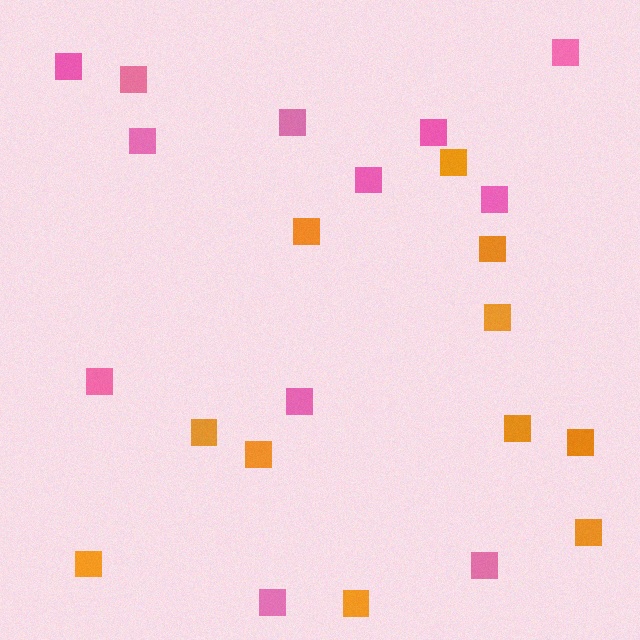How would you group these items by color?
There are 2 groups: one group of pink squares (12) and one group of orange squares (11).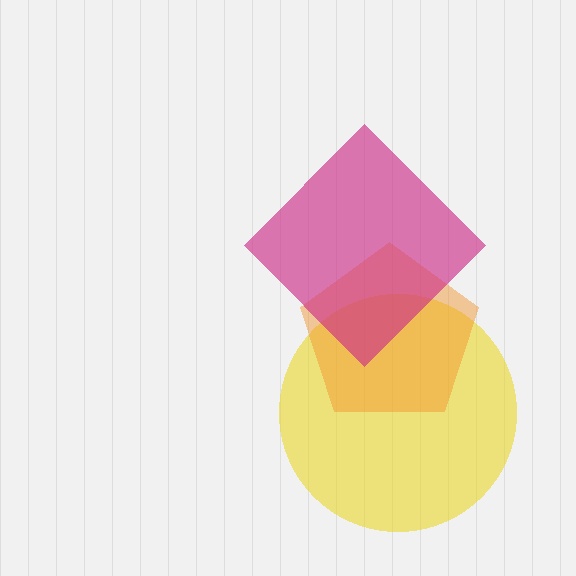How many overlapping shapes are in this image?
There are 3 overlapping shapes in the image.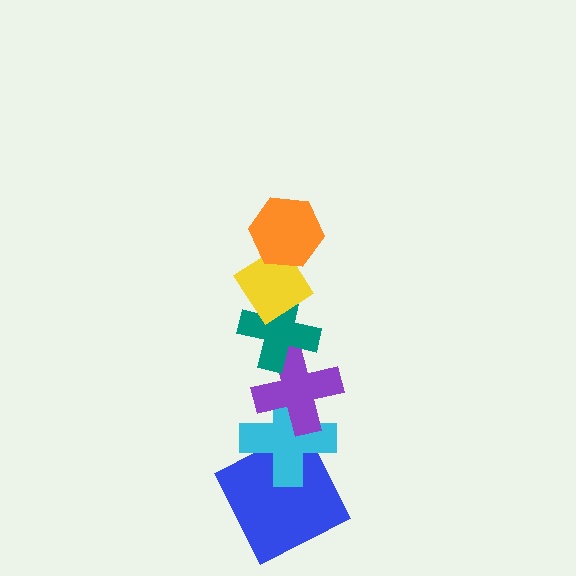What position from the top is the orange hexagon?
The orange hexagon is 1st from the top.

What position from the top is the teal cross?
The teal cross is 3rd from the top.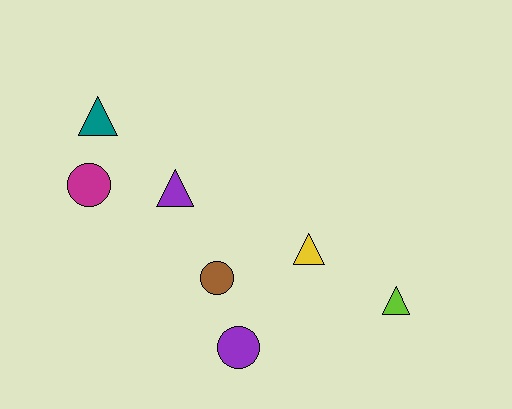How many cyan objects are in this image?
There are no cyan objects.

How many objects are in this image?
There are 7 objects.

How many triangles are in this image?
There are 4 triangles.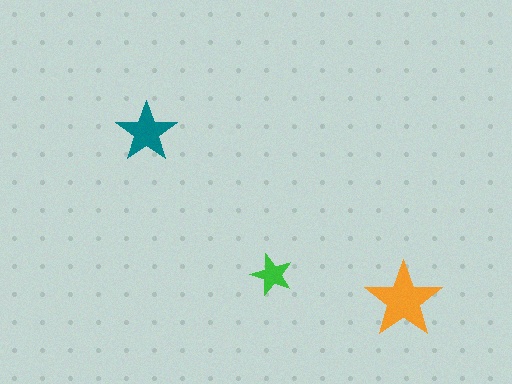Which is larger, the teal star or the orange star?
The orange one.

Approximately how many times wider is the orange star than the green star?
About 2 times wider.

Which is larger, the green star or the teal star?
The teal one.